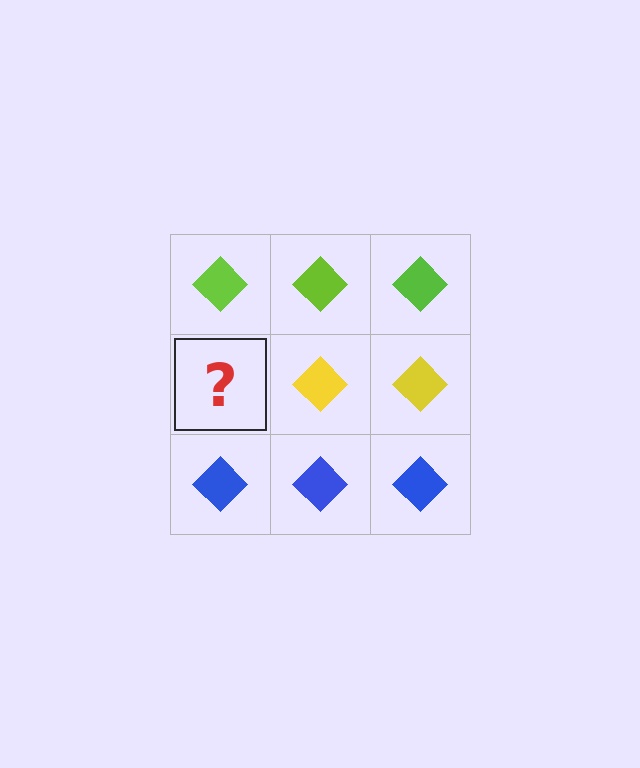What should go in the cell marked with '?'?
The missing cell should contain a yellow diamond.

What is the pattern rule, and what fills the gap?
The rule is that each row has a consistent color. The gap should be filled with a yellow diamond.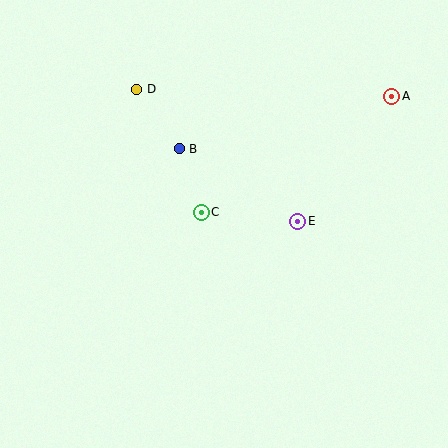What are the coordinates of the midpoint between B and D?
The midpoint between B and D is at (158, 119).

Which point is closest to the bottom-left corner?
Point C is closest to the bottom-left corner.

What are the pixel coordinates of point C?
Point C is at (201, 212).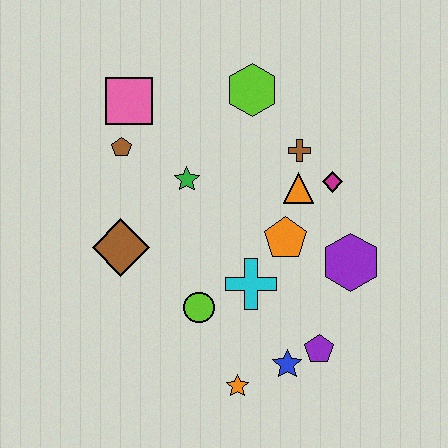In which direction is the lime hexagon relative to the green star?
The lime hexagon is above the green star.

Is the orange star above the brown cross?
No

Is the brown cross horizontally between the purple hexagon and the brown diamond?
Yes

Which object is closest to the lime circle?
The cyan cross is closest to the lime circle.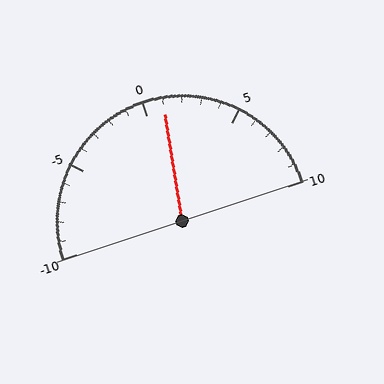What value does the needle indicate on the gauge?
The needle indicates approximately 1.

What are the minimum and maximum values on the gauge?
The gauge ranges from -10 to 10.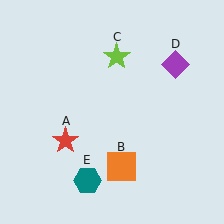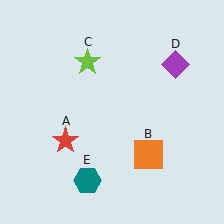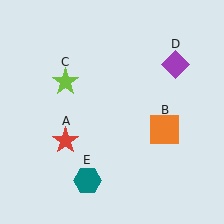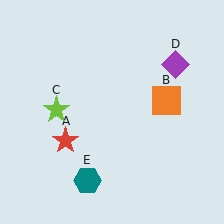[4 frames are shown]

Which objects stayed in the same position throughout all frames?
Red star (object A) and purple diamond (object D) and teal hexagon (object E) remained stationary.